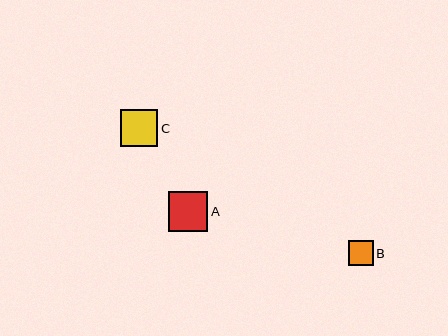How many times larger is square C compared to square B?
Square C is approximately 1.5 times the size of square B.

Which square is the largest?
Square A is the largest with a size of approximately 39 pixels.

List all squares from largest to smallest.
From largest to smallest: A, C, B.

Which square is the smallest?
Square B is the smallest with a size of approximately 25 pixels.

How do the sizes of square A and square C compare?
Square A and square C are approximately the same size.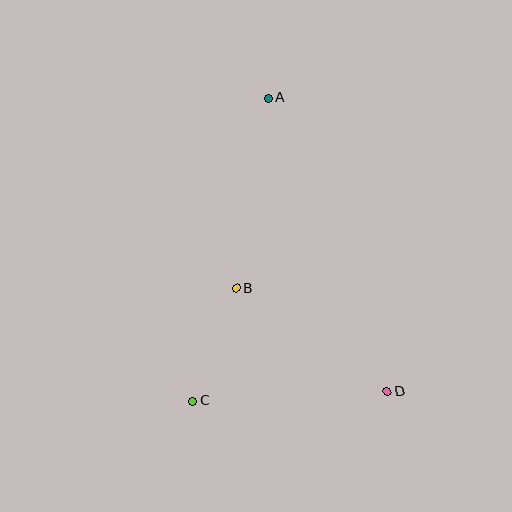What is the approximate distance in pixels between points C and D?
The distance between C and D is approximately 195 pixels.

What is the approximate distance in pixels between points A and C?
The distance between A and C is approximately 313 pixels.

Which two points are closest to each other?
Points B and C are closest to each other.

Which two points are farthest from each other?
Points A and D are farthest from each other.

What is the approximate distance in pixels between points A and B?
The distance between A and B is approximately 193 pixels.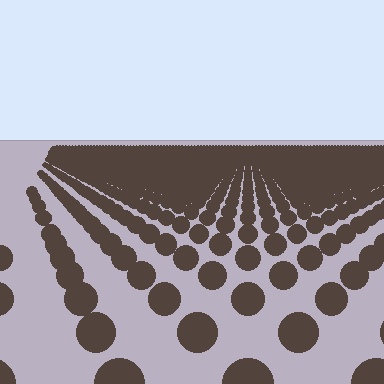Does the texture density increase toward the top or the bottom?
Density increases toward the top.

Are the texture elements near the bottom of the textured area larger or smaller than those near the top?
Larger. Near the bottom, elements are closer to the viewer and appear at a bigger on-screen size.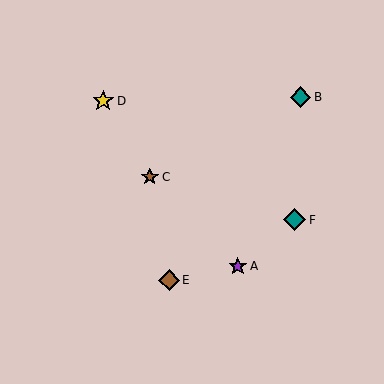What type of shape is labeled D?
Shape D is a yellow star.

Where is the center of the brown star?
The center of the brown star is at (150, 177).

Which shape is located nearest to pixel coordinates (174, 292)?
The brown diamond (labeled E) at (169, 280) is nearest to that location.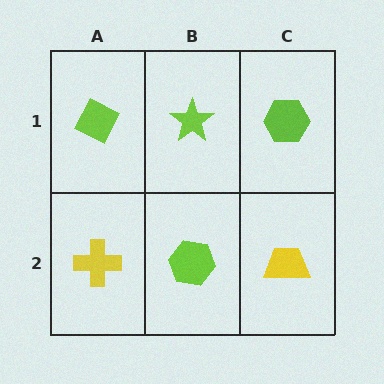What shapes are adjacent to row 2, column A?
A lime diamond (row 1, column A), a lime hexagon (row 2, column B).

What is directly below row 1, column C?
A yellow trapezoid.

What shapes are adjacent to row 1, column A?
A yellow cross (row 2, column A), a lime star (row 1, column B).